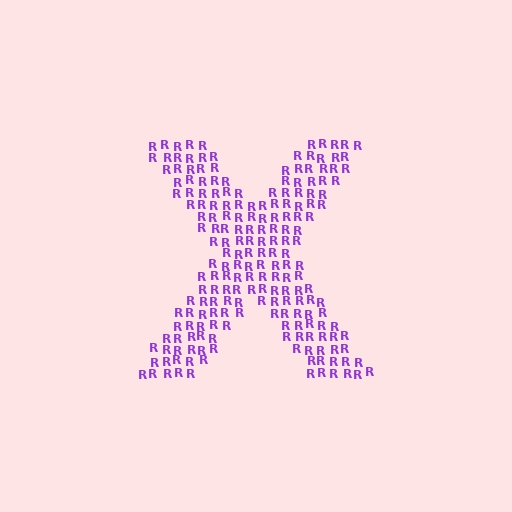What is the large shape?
The large shape is the letter X.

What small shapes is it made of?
It is made of small letter R's.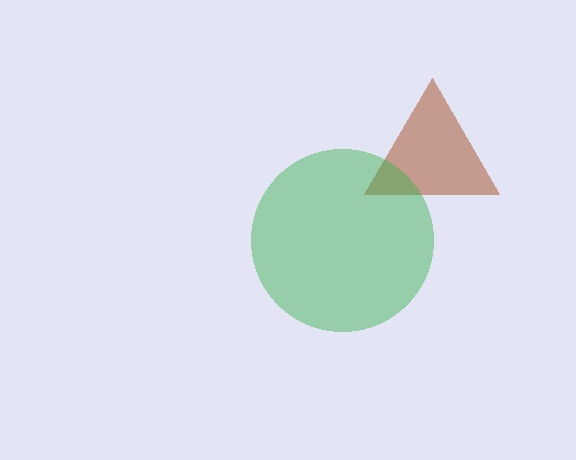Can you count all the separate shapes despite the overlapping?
Yes, there are 2 separate shapes.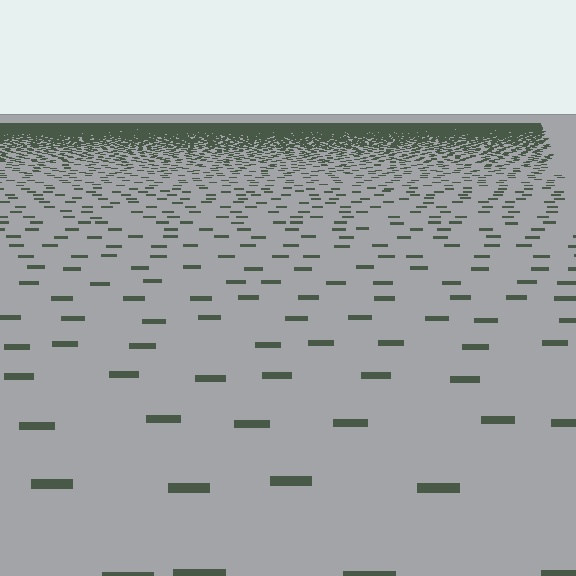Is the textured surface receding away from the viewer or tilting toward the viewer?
The surface is receding away from the viewer. Texture elements get smaller and denser toward the top.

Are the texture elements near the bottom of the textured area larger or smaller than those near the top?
Larger. Near the bottom, elements are closer to the viewer and appear at a bigger on-screen size.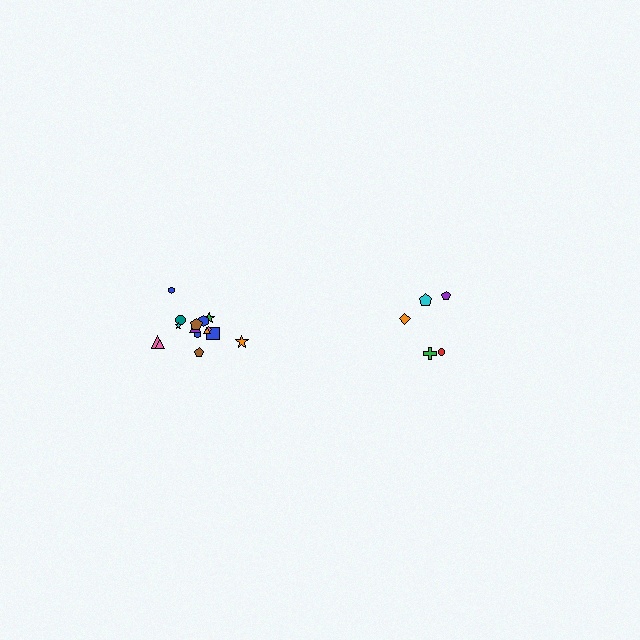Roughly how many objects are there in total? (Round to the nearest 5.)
Roughly 20 objects in total.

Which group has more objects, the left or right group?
The left group.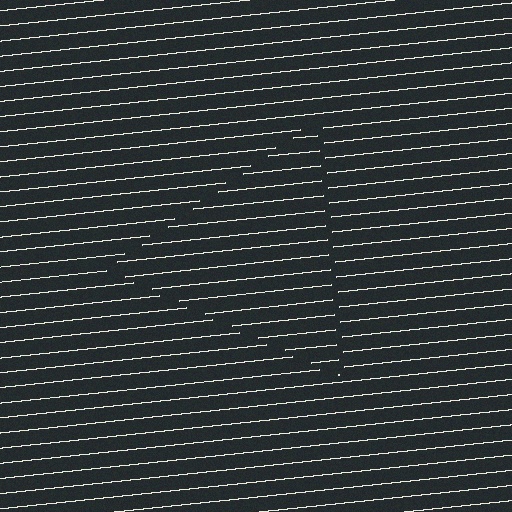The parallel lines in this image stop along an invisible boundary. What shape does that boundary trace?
An illusory triangle. The interior of the shape contains the same grating, shifted by half a period — the contour is defined by the phase discontinuity where line-ends from the inner and outer gratings abut.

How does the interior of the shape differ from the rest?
The interior of the shape contains the same grating, shifted by half a period — the contour is defined by the phase discontinuity where line-ends from the inner and outer gratings abut.